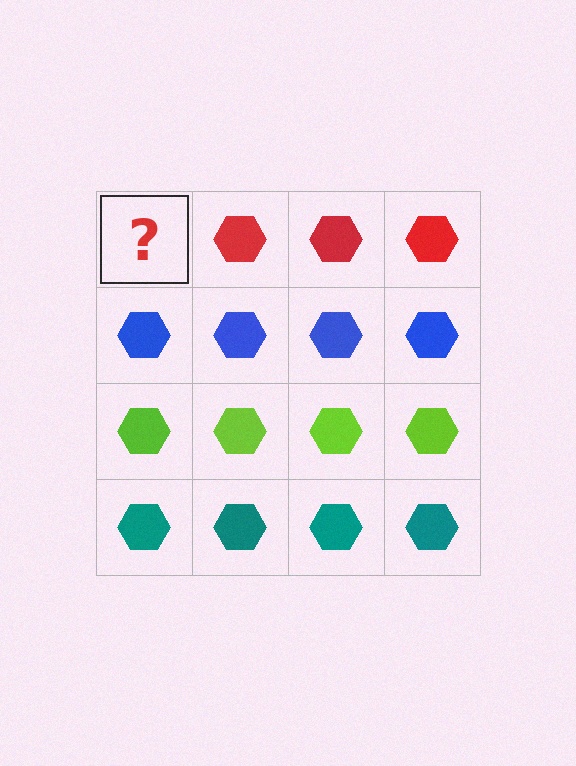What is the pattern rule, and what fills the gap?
The rule is that each row has a consistent color. The gap should be filled with a red hexagon.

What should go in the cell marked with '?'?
The missing cell should contain a red hexagon.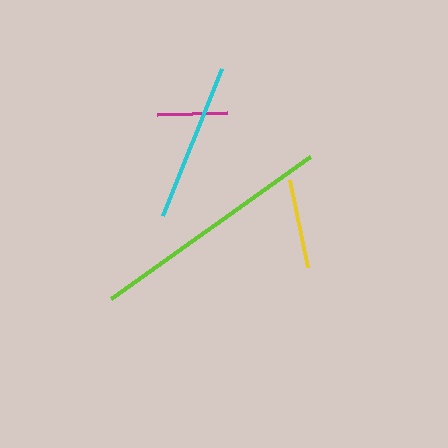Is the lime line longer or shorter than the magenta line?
The lime line is longer than the magenta line.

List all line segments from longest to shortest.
From longest to shortest: lime, cyan, yellow, magenta.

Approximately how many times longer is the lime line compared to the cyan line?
The lime line is approximately 1.5 times the length of the cyan line.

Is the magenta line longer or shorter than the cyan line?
The cyan line is longer than the magenta line.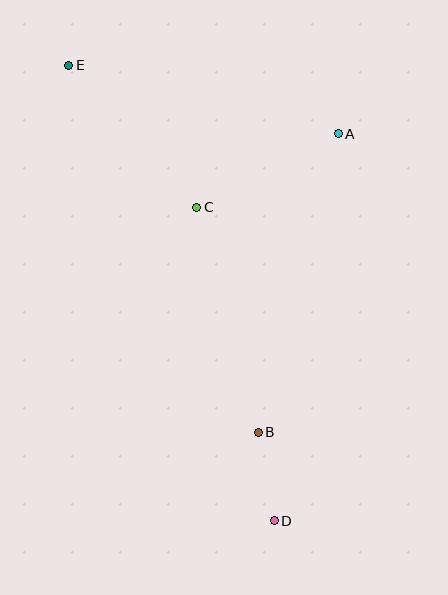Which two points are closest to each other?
Points B and D are closest to each other.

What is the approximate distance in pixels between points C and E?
The distance between C and E is approximately 191 pixels.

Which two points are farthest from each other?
Points D and E are farthest from each other.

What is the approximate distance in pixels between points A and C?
The distance between A and C is approximately 159 pixels.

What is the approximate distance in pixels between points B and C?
The distance between B and C is approximately 234 pixels.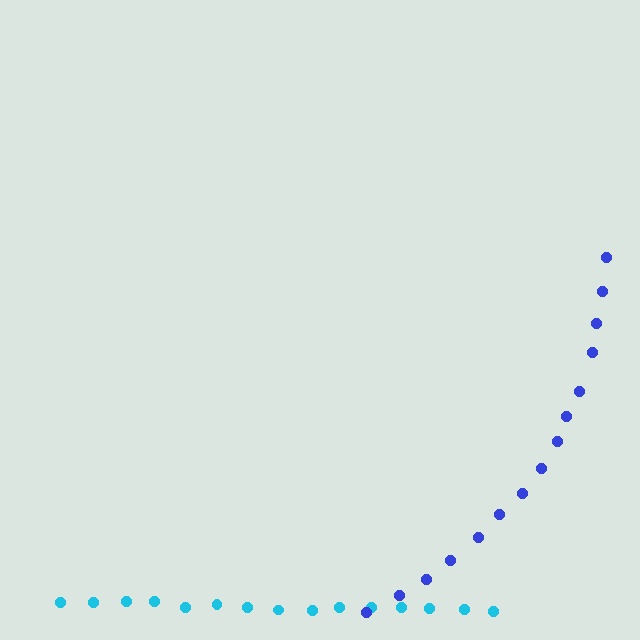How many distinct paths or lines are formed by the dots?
There are 2 distinct paths.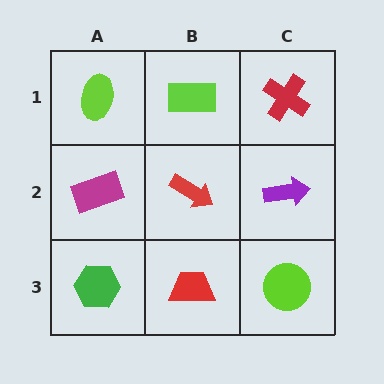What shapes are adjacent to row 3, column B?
A red arrow (row 2, column B), a green hexagon (row 3, column A), a lime circle (row 3, column C).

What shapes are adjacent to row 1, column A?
A magenta rectangle (row 2, column A), a lime rectangle (row 1, column B).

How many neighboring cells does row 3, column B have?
3.